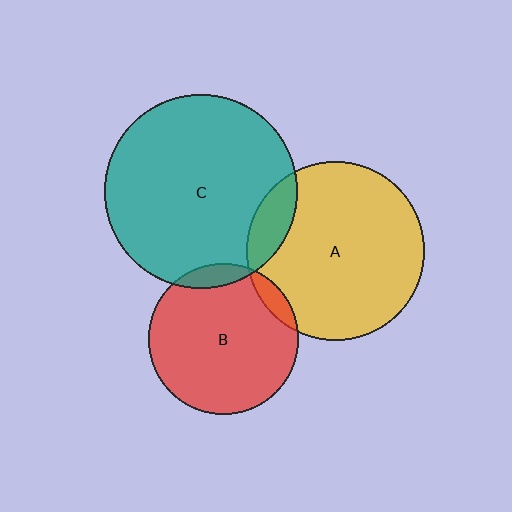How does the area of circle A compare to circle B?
Approximately 1.4 times.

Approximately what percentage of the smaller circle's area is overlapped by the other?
Approximately 10%.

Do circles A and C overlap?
Yes.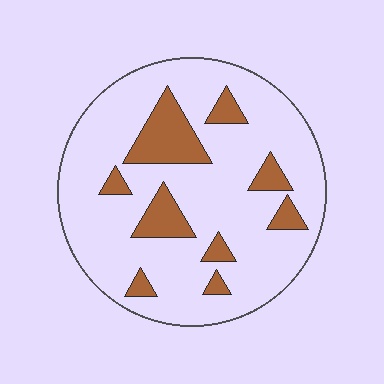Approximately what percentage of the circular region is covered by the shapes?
Approximately 20%.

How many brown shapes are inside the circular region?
9.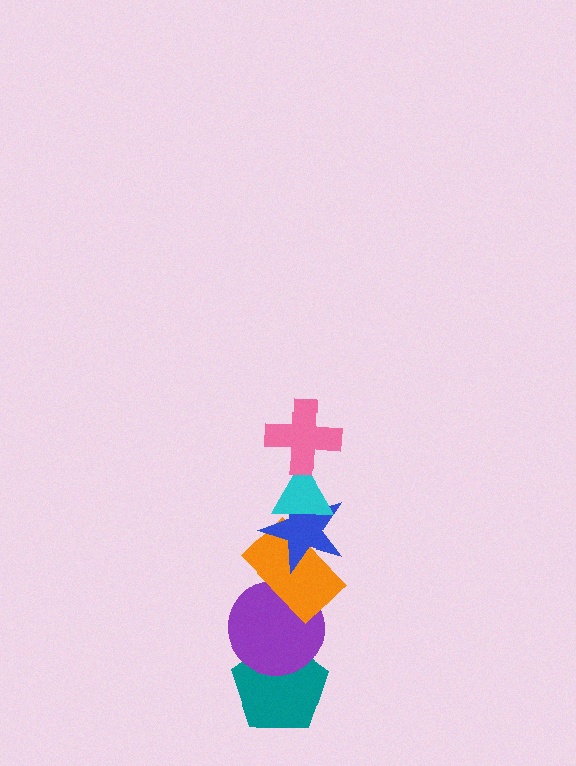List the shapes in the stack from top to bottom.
From top to bottom: the pink cross, the cyan triangle, the blue star, the orange rectangle, the purple circle, the teal pentagon.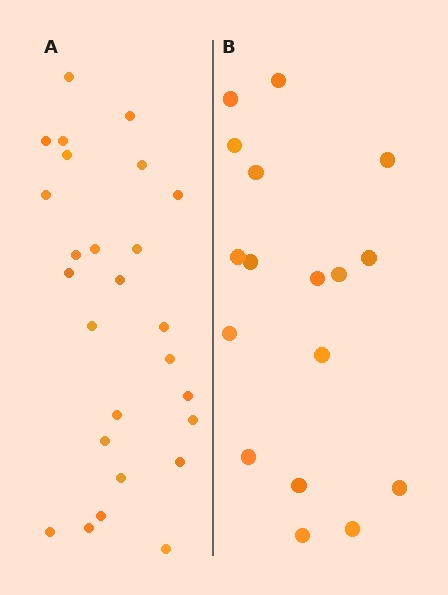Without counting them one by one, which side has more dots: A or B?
Region A (the left region) has more dots.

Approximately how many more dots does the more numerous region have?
Region A has roughly 8 or so more dots than region B.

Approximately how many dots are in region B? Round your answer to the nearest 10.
About 20 dots. (The exact count is 17, which rounds to 20.)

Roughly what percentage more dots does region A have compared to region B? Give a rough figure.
About 55% more.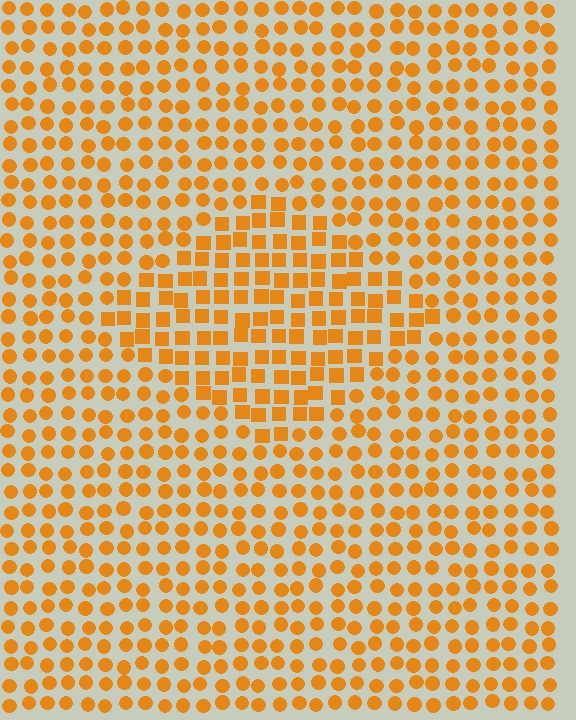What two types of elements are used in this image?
The image uses squares inside the diamond region and circles outside it.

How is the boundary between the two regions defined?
The boundary is defined by a change in element shape: squares inside vs. circles outside. All elements share the same color and spacing.